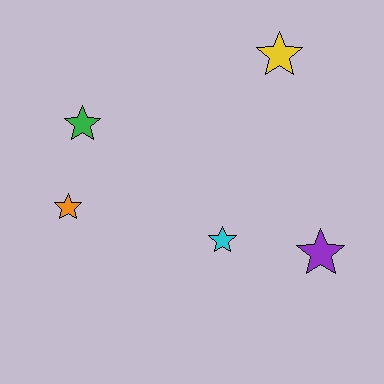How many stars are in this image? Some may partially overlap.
There are 5 stars.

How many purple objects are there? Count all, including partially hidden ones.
There is 1 purple object.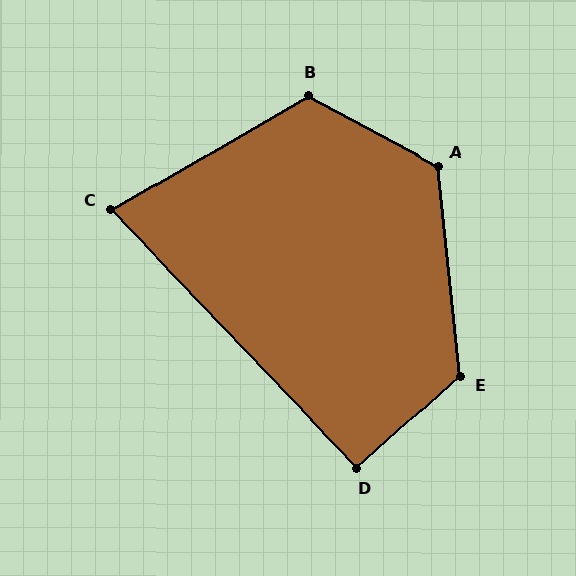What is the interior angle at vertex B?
Approximately 121 degrees (obtuse).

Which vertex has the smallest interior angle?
C, at approximately 77 degrees.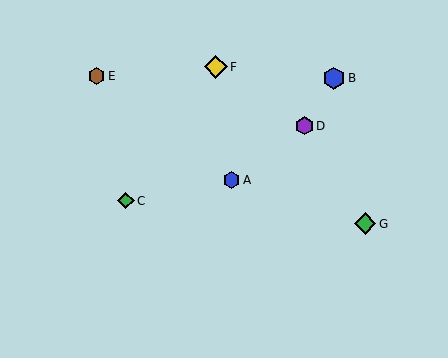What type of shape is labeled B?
Shape B is a blue hexagon.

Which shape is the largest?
The yellow diamond (labeled F) is the largest.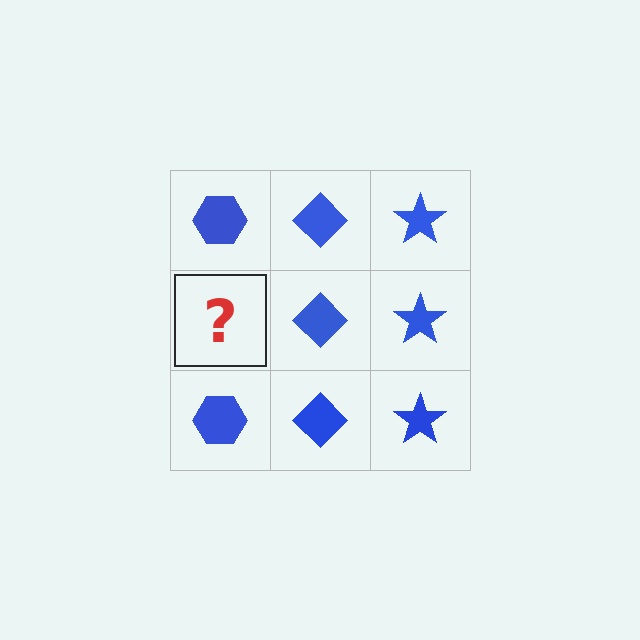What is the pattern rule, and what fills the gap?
The rule is that each column has a consistent shape. The gap should be filled with a blue hexagon.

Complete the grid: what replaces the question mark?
The question mark should be replaced with a blue hexagon.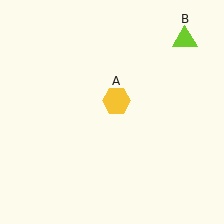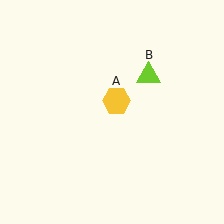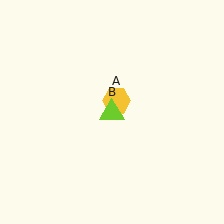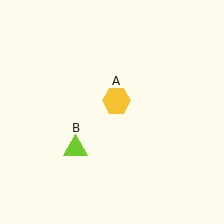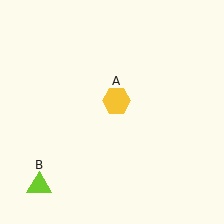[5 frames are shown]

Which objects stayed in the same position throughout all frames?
Yellow hexagon (object A) remained stationary.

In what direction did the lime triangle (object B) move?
The lime triangle (object B) moved down and to the left.